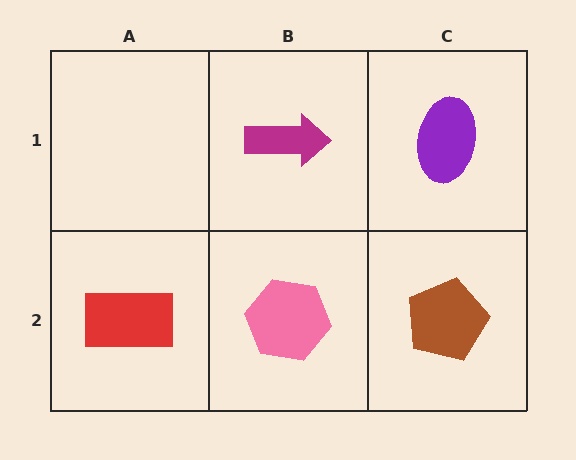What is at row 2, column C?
A brown pentagon.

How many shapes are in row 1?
2 shapes.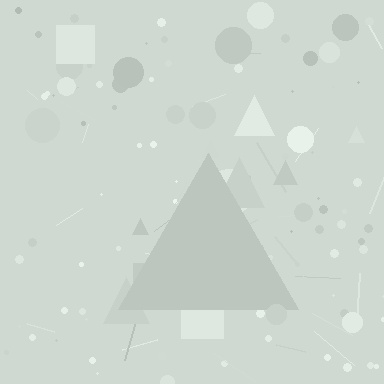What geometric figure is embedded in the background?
A triangle is embedded in the background.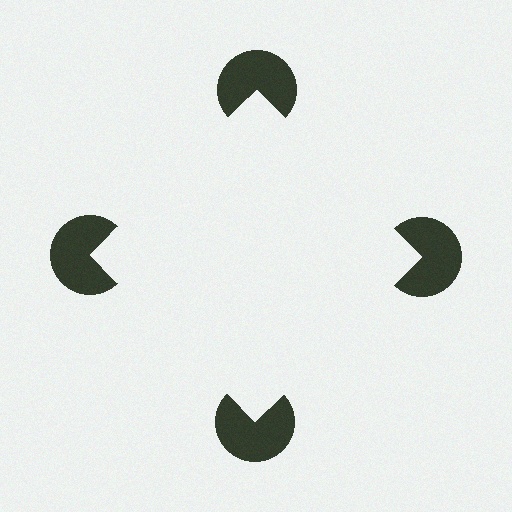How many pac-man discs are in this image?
There are 4 — one at each vertex of the illusory square.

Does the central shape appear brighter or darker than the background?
It typically appears slightly brighter than the background, even though no actual brightness change is drawn.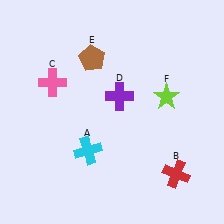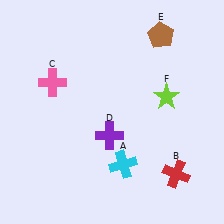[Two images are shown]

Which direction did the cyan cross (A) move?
The cyan cross (A) moved right.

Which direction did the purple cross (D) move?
The purple cross (D) moved down.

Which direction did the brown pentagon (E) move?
The brown pentagon (E) moved right.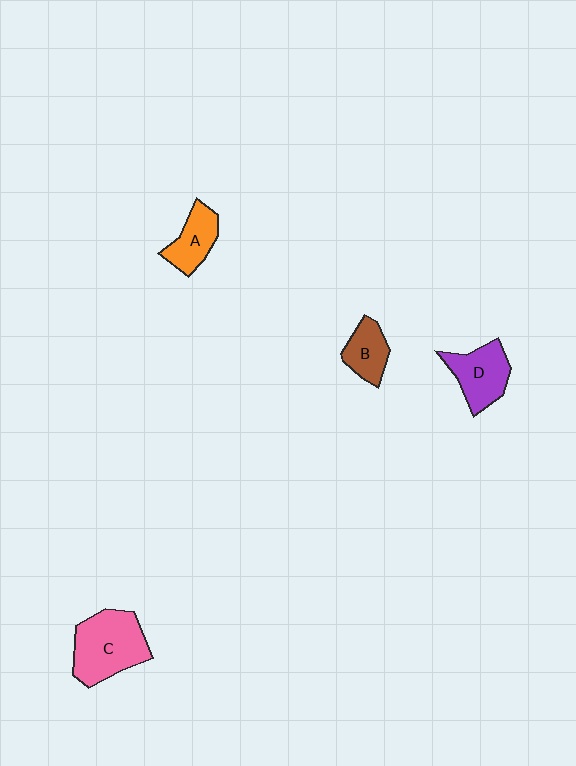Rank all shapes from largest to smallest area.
From largest to smallest: C (pink), D (purple), A (orange), B (brown).